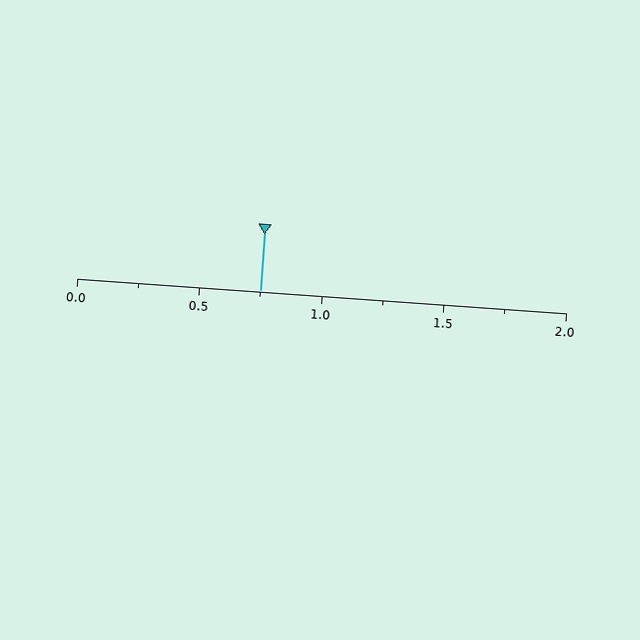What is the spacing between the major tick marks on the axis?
The major ticks are spaced 0.5 apart.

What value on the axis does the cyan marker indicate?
The marker indicates approximately 0.75.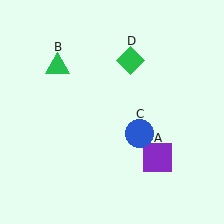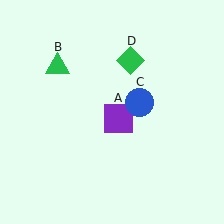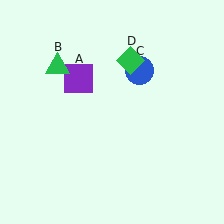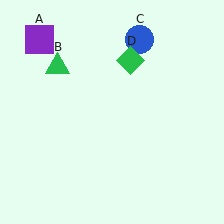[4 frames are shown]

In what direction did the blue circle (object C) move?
The blue circle (object C) moved up.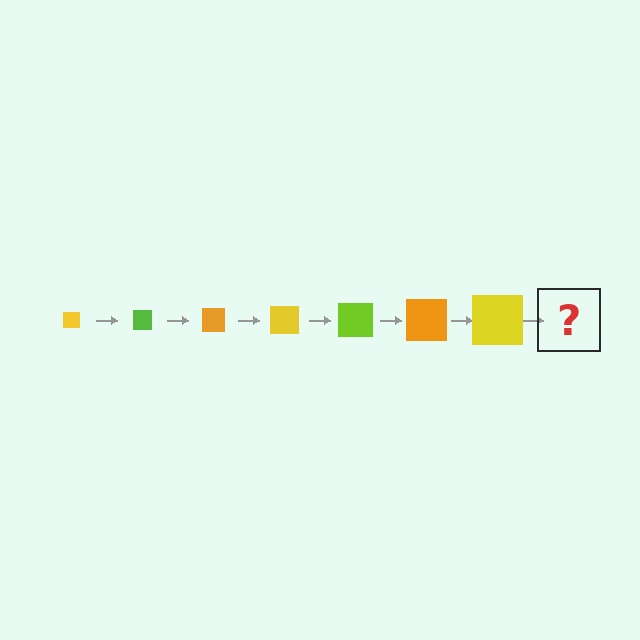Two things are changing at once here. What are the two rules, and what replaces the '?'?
The two rules are that the square grows larger each step and the color cycles through yellow, lime, and orange. The '?' should be a lime square, larger than the previous one.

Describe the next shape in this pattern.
It should be a lime square, larger than the previous one.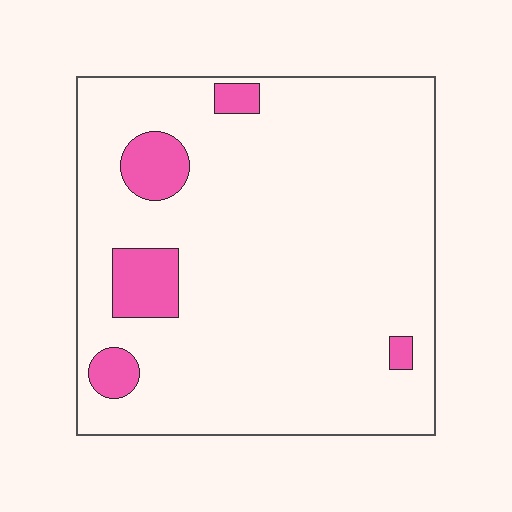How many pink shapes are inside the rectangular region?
5.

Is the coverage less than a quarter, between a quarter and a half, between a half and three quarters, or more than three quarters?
Less than a quarter.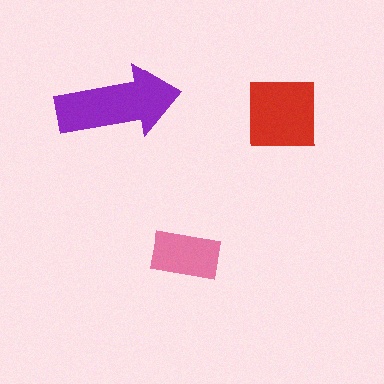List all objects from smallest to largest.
The pink rectangle, the red square, the purple arrow.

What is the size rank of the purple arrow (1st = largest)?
1st.